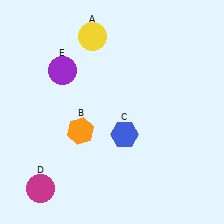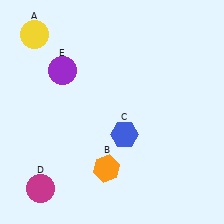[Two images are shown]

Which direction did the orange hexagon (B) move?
The orange hexagon (B) moved down.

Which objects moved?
The objects that moved are: the yellow circle (A), the orange hexagon (B).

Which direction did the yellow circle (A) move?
The yellow circle (A) moved left.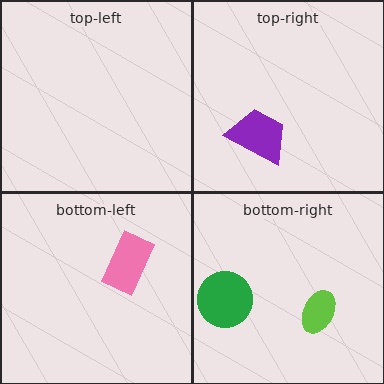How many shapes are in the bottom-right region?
2.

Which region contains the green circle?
The bottom-right region.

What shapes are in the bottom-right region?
The green circle, the lime ellipse.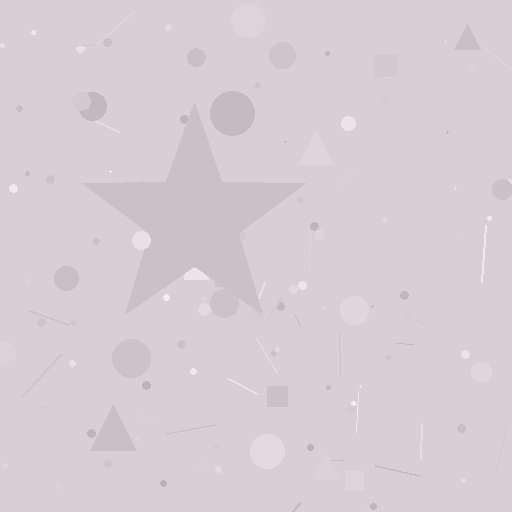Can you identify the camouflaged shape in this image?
The camouflaged shape is a star.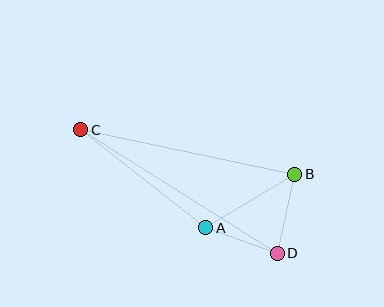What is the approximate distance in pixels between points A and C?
The distance between A and C is approximately 159 pixels.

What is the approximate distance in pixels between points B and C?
The distance between B and C is approximately 219 pixels.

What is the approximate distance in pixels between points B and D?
The distance between B and D is approximately 81 pixels.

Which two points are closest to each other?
Points A and D are closest to each other.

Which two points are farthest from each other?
Points C and D are farthest from each other.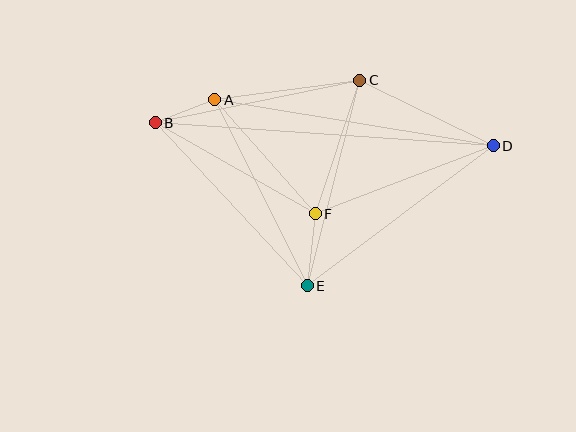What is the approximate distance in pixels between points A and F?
The distance between A and F is approximately 152 pixels.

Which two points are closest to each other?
Points A and B are closest to each other.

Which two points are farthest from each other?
Points B and D are farthest from each other.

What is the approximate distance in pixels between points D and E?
The distance between D and E is approximately 233 pixels.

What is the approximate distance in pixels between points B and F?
The distance between B and F is approximately 184 pixels.